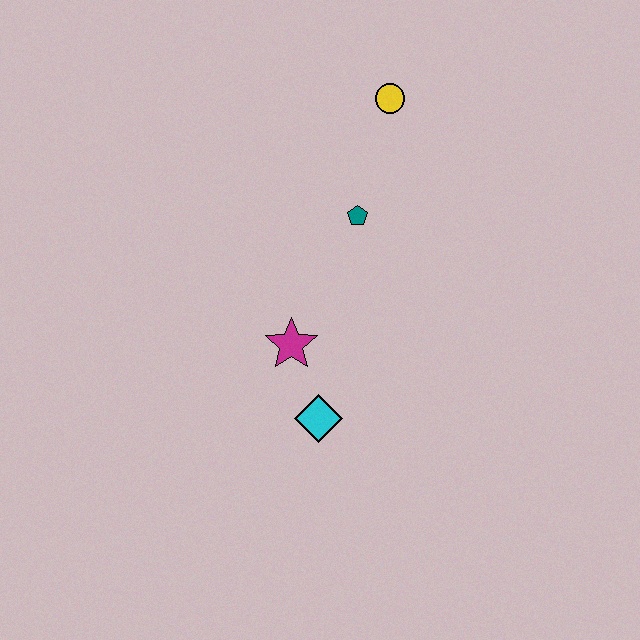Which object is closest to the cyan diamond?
The magenta star is closest to the cyan diamond.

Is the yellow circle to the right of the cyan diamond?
Yes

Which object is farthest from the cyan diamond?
The yellow circle is farthest from the cyan diamond.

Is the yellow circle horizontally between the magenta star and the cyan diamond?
No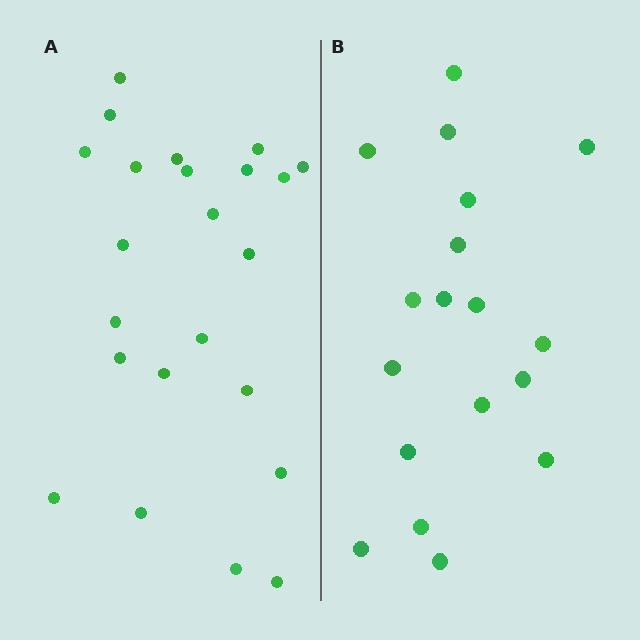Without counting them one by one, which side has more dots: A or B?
Region A (the left region) has more dots.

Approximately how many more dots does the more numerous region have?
Region A has about 5 more dots than region B.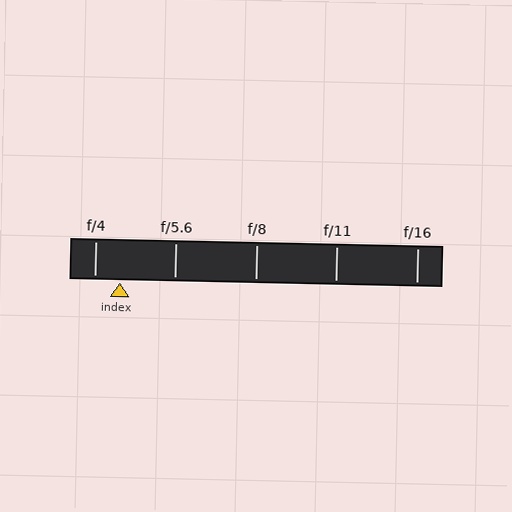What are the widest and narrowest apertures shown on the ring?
The widest aperture shown is f/4 and the narrowest is f/16.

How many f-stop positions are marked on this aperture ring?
There are 5 f-stop positions marked.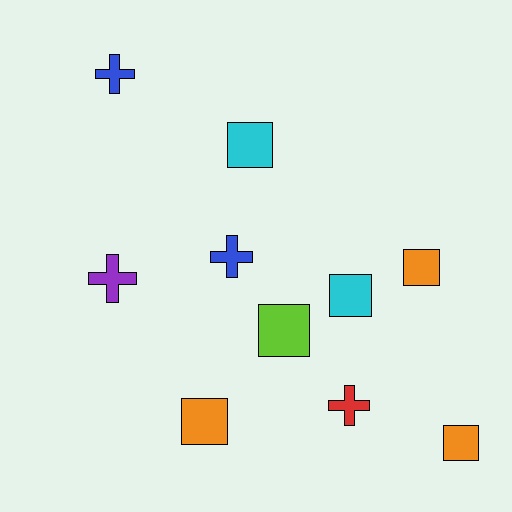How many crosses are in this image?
There are 4 crosses.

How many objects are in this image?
There are 10 objects.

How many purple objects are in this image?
There is 1 purple object.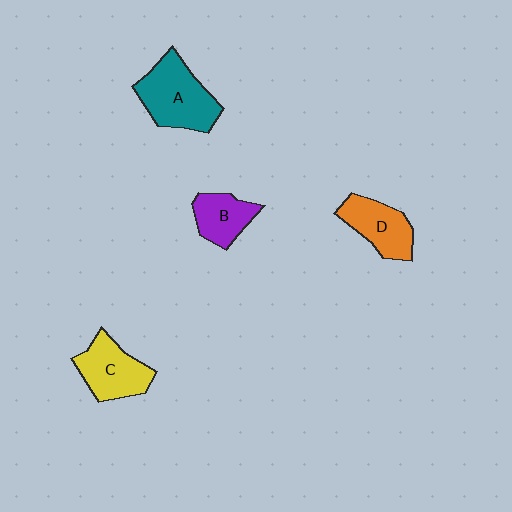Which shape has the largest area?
Shape A (teal).